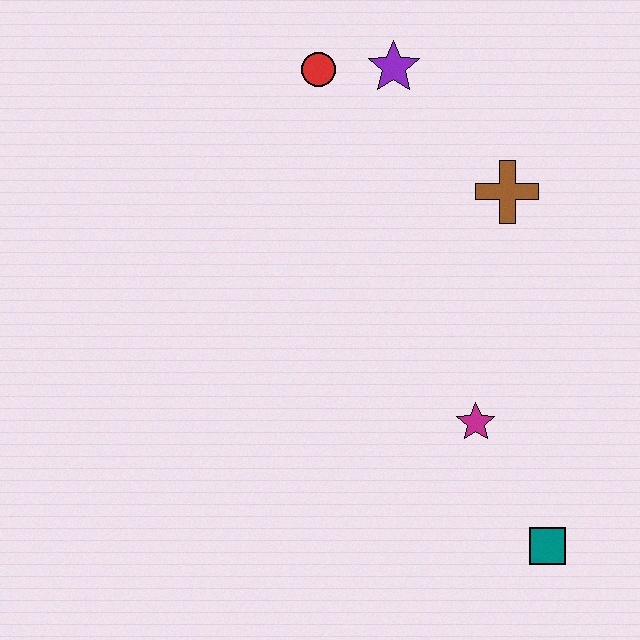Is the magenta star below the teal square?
No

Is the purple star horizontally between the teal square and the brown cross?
No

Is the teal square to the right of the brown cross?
Yes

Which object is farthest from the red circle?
The teal square is farthest from the red circle.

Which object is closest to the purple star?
The red circle is closest to the purple star.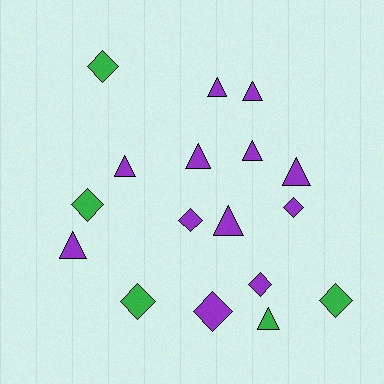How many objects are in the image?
There are 17 objects.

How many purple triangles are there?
There are 8 purple triangles.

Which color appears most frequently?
Purple, with 12 objects.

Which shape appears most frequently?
Triangle, with 9 objects.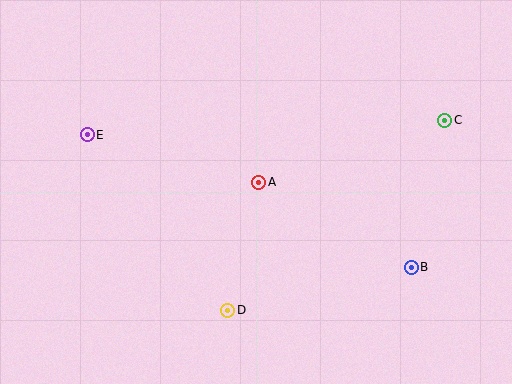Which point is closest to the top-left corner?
Point E is closest to the top-left corner.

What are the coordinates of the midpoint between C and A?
The midpoint between C and A is at (352, 151).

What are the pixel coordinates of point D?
Point D is at (228, 310).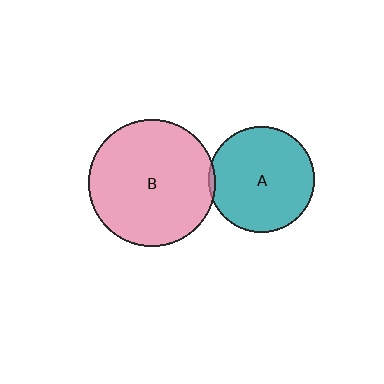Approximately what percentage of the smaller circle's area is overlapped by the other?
Approximately 5%.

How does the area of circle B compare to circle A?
Approximately 1.5 times.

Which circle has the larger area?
Circle B (pink).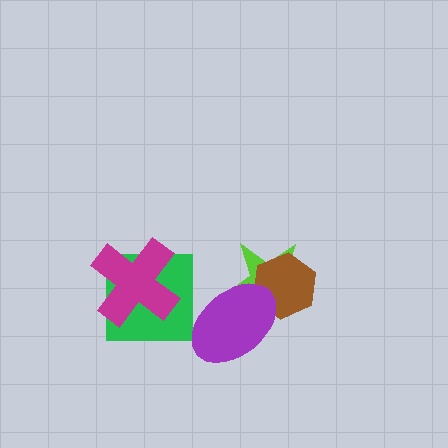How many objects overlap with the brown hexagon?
2 objects overlap with the brown hexagon.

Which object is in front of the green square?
The magenta cross is in front of the green square.